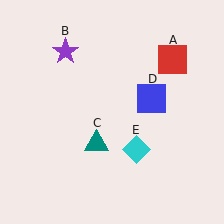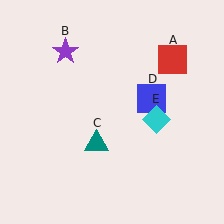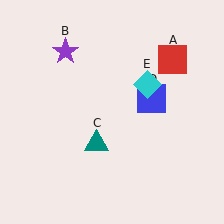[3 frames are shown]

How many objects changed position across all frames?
1 object changed position: cyan diamond (object E).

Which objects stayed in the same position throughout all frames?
Red square (object A) and purple star (object B) and teal triangle (object C) and blue square (object D) remained stationary.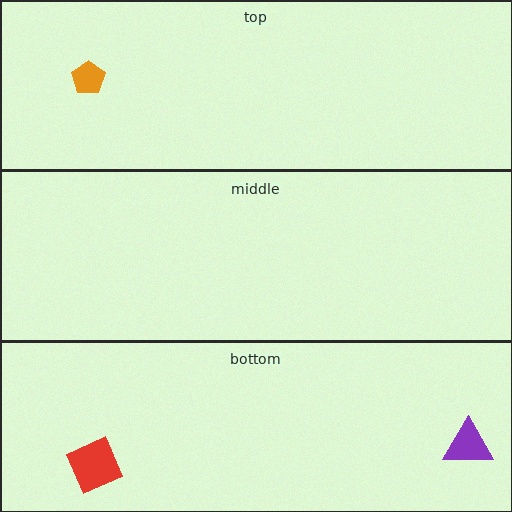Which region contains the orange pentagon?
The top region.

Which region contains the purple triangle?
The bottom region.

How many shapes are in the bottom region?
2.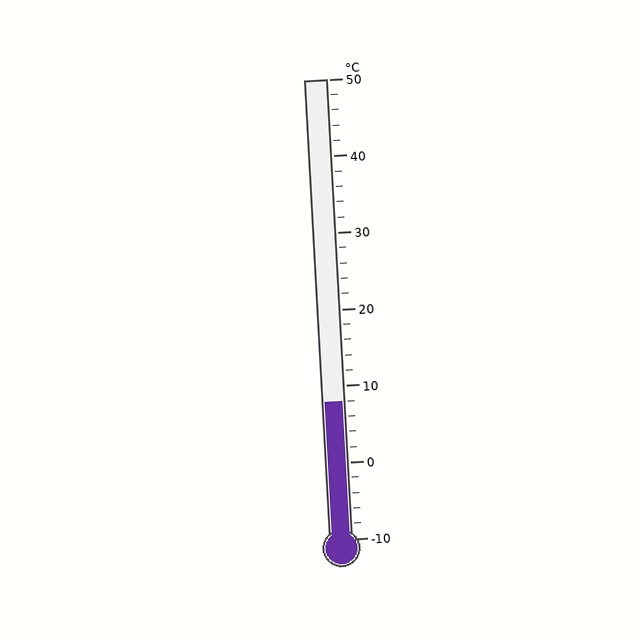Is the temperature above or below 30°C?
The temperature is below 30°C.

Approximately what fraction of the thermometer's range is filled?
The thermometer is filled to approximately 30% of its range.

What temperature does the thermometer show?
The thermometer shows approximately 8°C.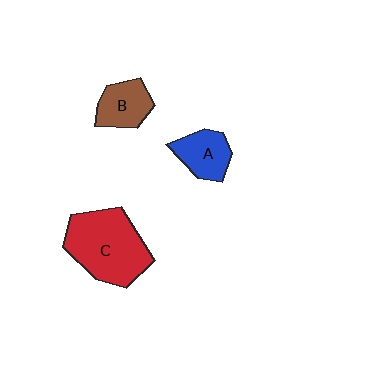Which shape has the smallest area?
Shape A (blue).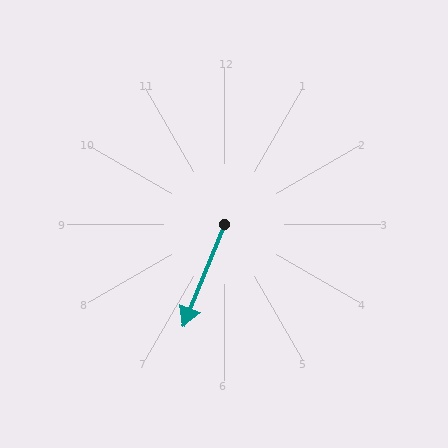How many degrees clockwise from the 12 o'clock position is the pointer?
Approximately 202 degrees.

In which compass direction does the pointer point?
South.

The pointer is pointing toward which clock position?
Roughly 7 o'clock.